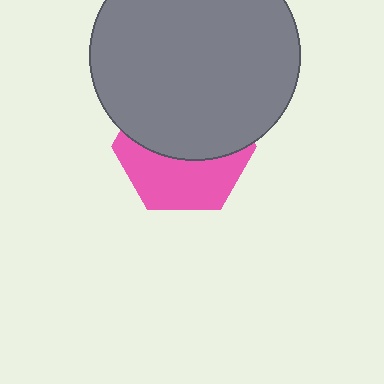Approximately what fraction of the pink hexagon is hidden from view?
Roughly 56% of the pink hexagon is hidden behind the gray circle.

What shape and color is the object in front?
The object in front is a gray circle.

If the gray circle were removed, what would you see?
You would see the complete pink hexagon.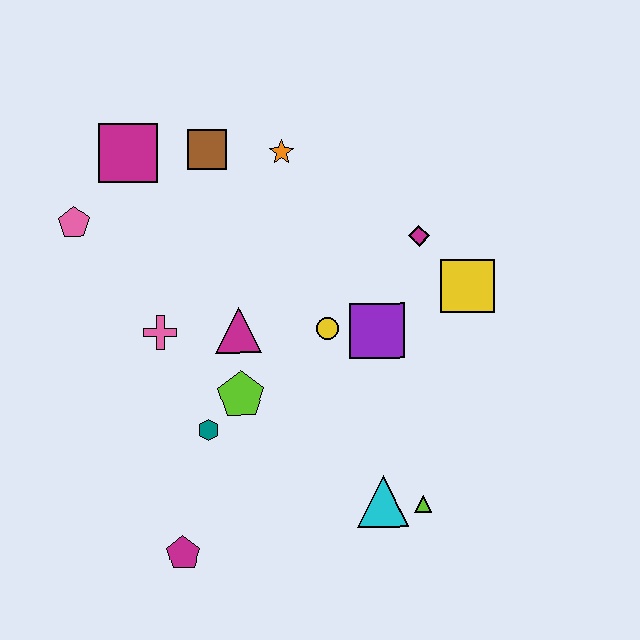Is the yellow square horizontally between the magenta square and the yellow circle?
No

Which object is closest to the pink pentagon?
The magenta square is closest to the pink pentagon.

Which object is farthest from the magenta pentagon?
The orange star is farthest from the magenta pentagon.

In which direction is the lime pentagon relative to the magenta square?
The lime pentagon is below the magenta square.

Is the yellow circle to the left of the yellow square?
Yes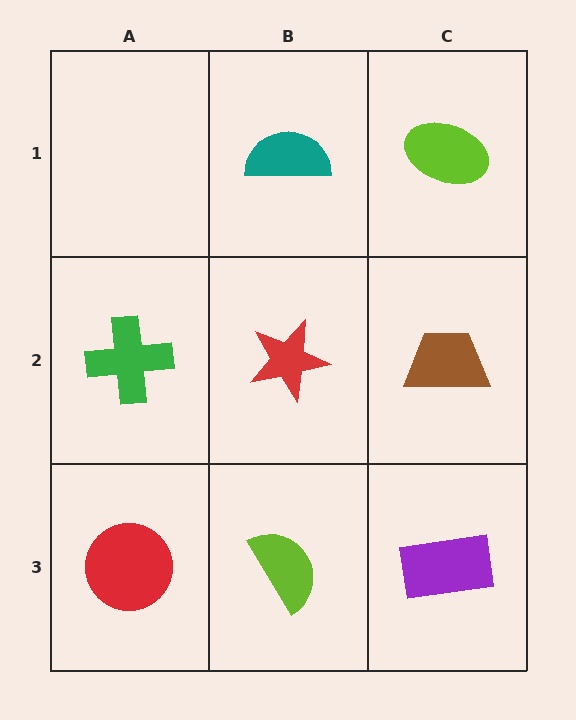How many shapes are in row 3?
3 shapes.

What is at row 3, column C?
A purple rectangle.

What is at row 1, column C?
A lime ellipse.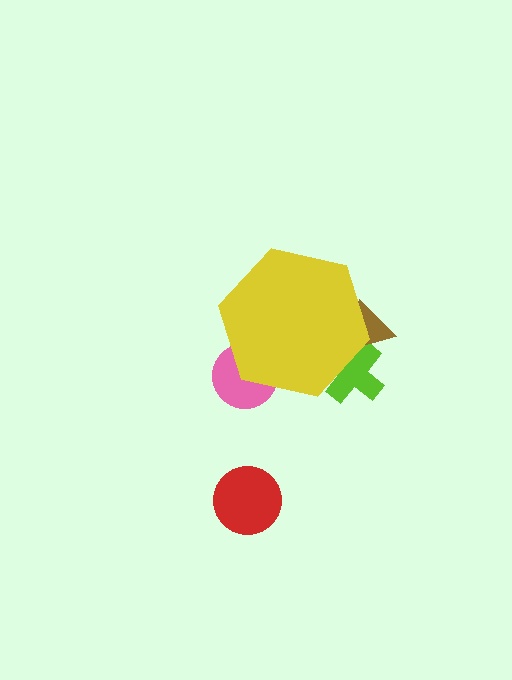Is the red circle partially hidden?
No, the red circle is fully visible.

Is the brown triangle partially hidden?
Yes, the brown triangle is partially hidden behind the yellow hexagon.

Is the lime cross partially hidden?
Yes, the lime cross is partially hidden behind the yellow hexagon.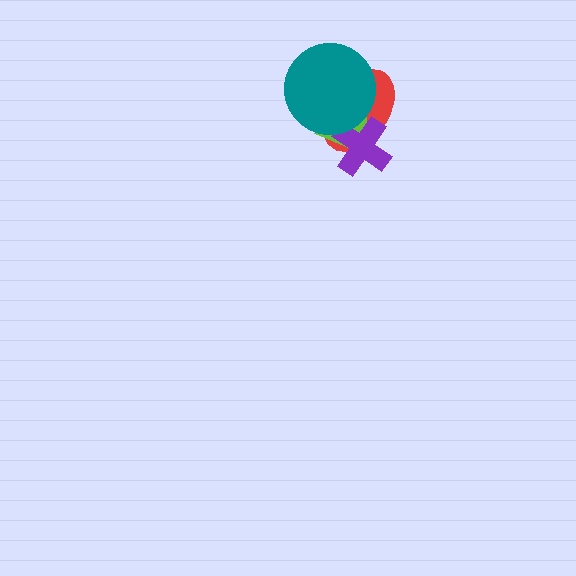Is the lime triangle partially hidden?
Yes, it is partially covered by another shape.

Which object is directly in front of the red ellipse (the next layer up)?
The lime triangle is directly in front of the red ellipse.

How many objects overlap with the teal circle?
3 objects overlap with the teal circle.